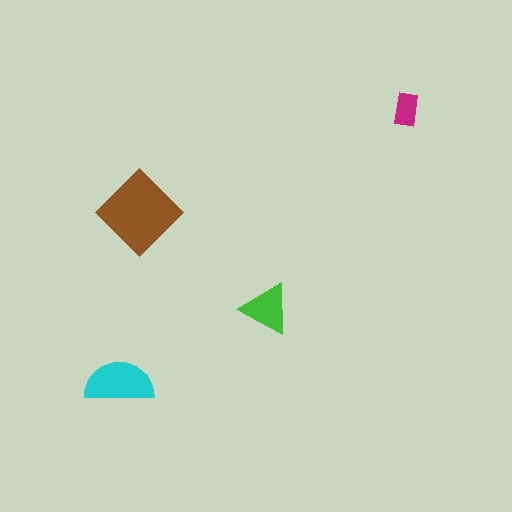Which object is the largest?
The brown diamond.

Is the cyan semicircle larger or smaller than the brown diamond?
Smaller.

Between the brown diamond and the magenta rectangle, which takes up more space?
The brown diamond.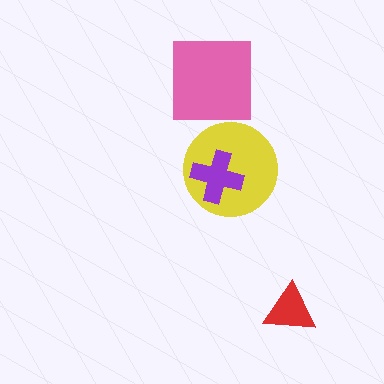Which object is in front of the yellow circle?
The purple cross is in front of the yellow circle.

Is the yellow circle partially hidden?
Yes, it is partially covered by another shape.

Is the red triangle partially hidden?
No, no other shape covers it.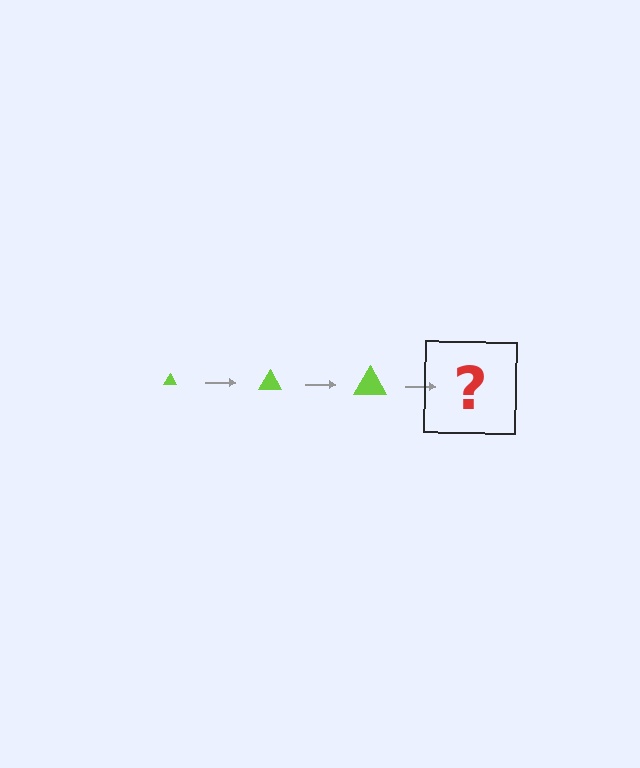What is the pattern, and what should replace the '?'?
The pattern is that the triangle gets progressively larger each step. The '?' should be a lime triangle, larger than the previous one.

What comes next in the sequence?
The next element should be a lime triangle, larger than the previous one.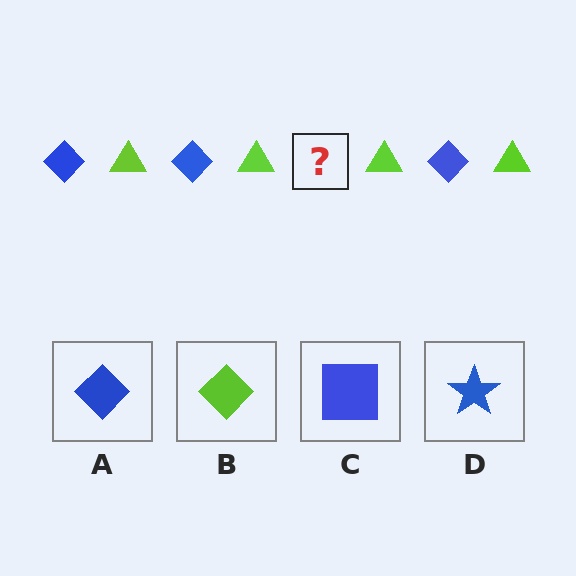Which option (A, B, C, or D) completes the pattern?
A.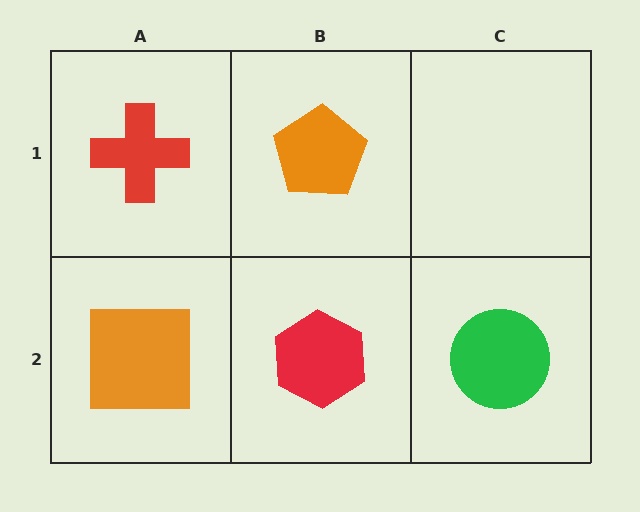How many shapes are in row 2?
3 shapes.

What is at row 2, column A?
An orange square.